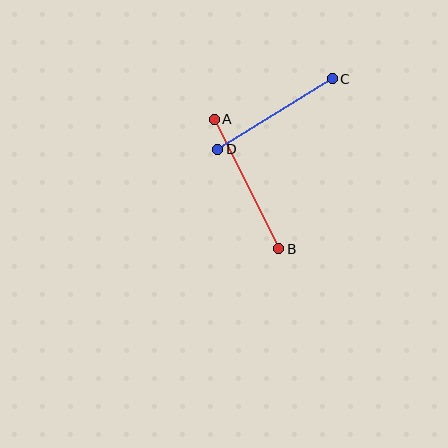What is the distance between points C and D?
The distance is approximately 134 pixels.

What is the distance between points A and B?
The distance is approximately 145 pixels.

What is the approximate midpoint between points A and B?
The midpoint is at approximately (246, 184) pixels.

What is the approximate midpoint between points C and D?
The midpoint is at approximately (275, 114) pixels.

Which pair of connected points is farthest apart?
Points A and B are farthest apart.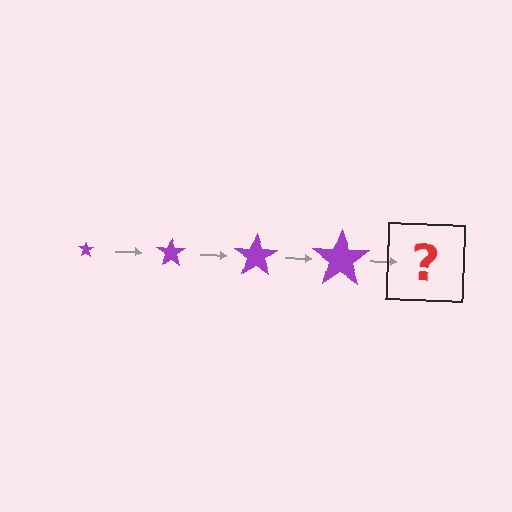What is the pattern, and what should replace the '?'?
The pattern is that the star gets progressively larger each step. The '?' should be a purple star, larger than the previous one.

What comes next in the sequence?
The next element should be a purple star, larger than the previous one.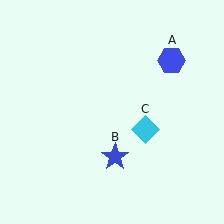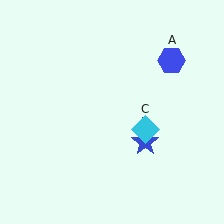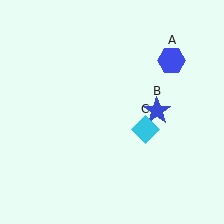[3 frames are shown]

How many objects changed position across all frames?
1 object changed position: blue star (object B).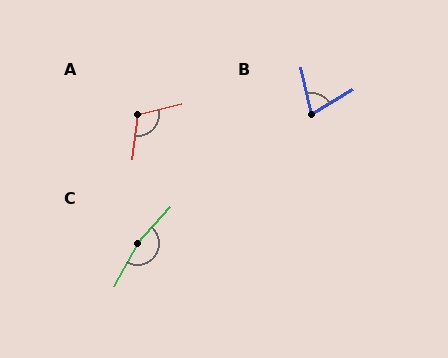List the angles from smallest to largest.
B (71°), A (111°), C (167°).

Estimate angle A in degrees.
Approximately 111 degrees.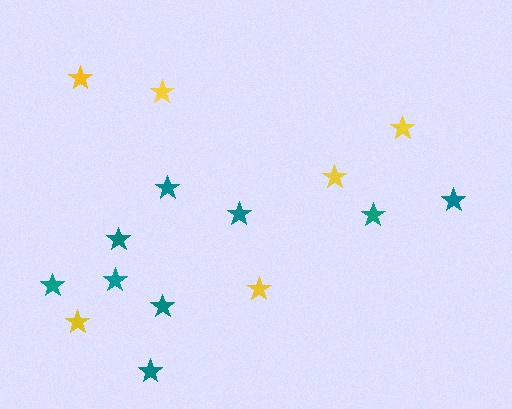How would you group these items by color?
There are 2 groups: one group of teal stars (9) and one group of yellow stars (6).